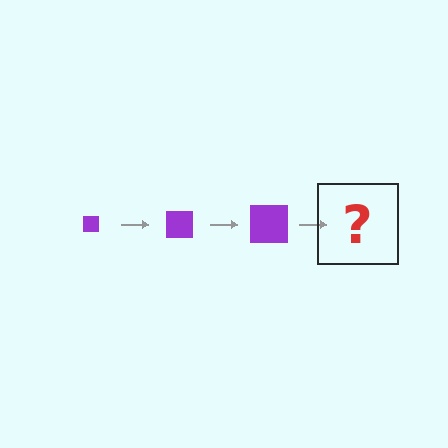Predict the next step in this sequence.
The next step is a purple square, larger than the previous one.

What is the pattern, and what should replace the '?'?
The pattern is that the square gets progressively larger each step. The '?' should be a purple square, larger than the previous one.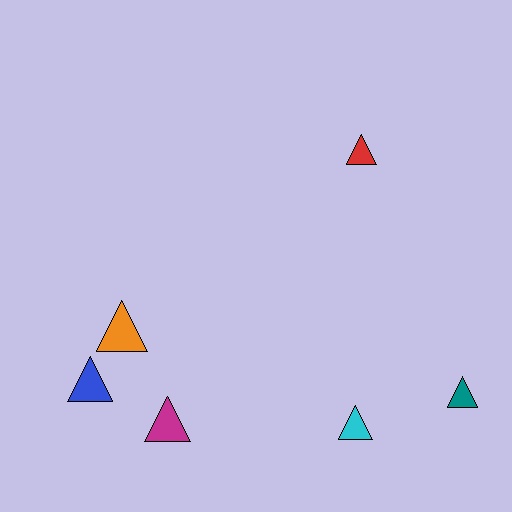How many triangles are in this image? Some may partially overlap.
There are 6 triangles.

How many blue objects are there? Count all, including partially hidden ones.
There is 1 blue object.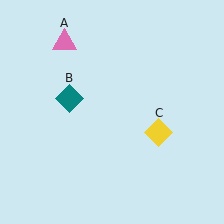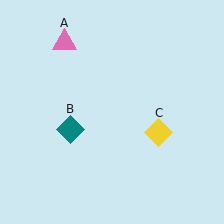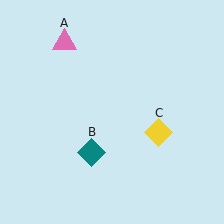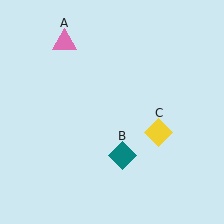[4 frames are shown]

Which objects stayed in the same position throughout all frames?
Pink triangle (object A) and yellow diamond (object C) remained stationary.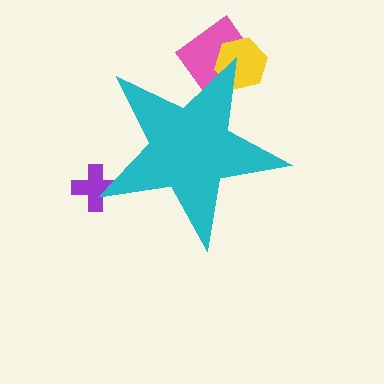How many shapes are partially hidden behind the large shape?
3 shapes are partially hidden.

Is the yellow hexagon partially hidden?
Yes, the yellow hexagon is partially hidden behind the cyan star.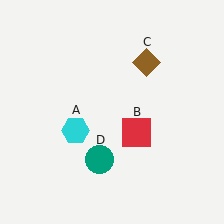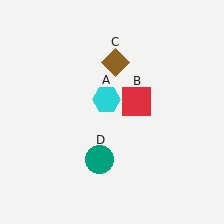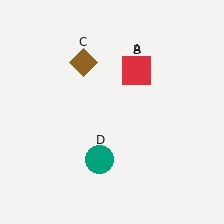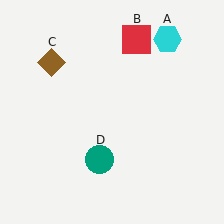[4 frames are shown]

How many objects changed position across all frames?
3 objects changed position: cyan hexagon (object A), red square (object B), brown diamond (object C).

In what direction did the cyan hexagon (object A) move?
The cyan hexagon (object A) moved up and to the right.